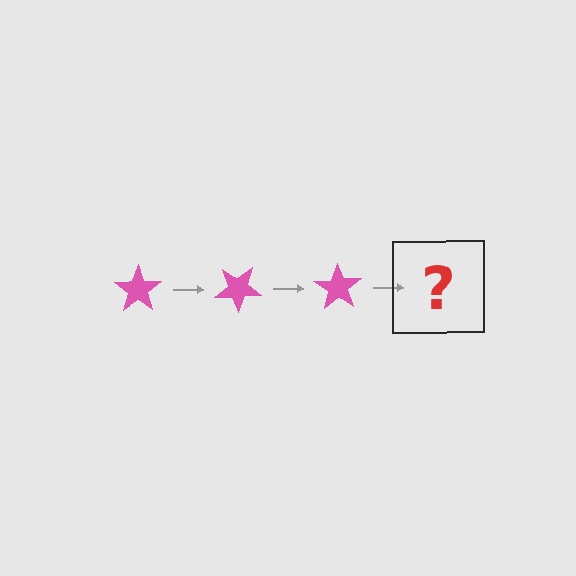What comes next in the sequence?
The next element should be a pink star rotated 105 degrees.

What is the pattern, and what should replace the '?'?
The pattern is that the star rotates 35 degrees each step. The '?' should be a pink star rotated 105 degrees.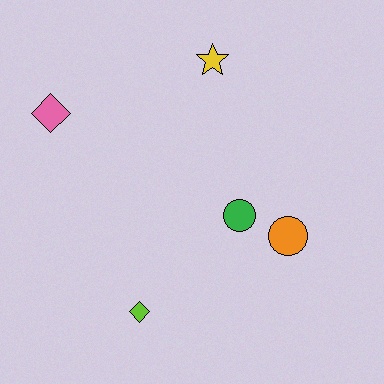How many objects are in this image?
There are 5 objects.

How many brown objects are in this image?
There are no brown objects.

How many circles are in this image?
There are 2 circles.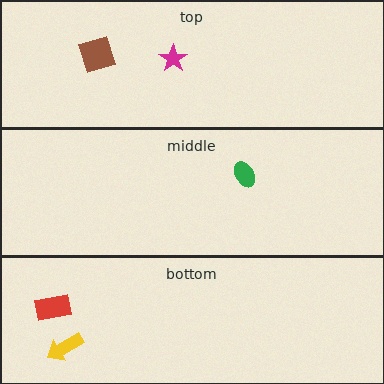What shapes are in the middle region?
The green ellipse.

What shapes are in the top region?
The magenta star, the brown square.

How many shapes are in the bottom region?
2.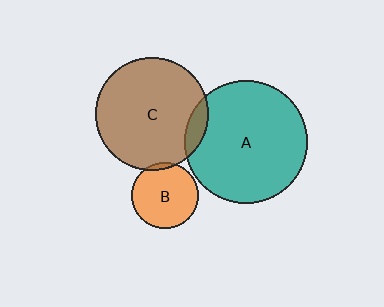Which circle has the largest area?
Circle A (teal).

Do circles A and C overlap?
Yes.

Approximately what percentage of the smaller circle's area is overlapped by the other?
Approximately 10%.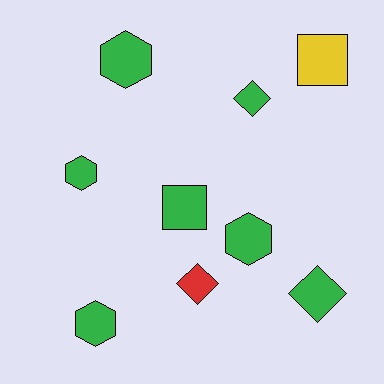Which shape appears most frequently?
Hexagon, with 4 objects.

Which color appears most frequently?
Green, with 7 objects.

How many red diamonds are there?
There is 1 red diamond.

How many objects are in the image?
There are 9 objects.